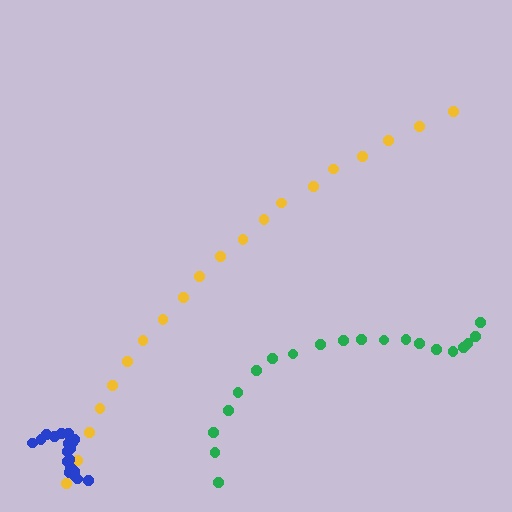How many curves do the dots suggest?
There are 3 distinct paths.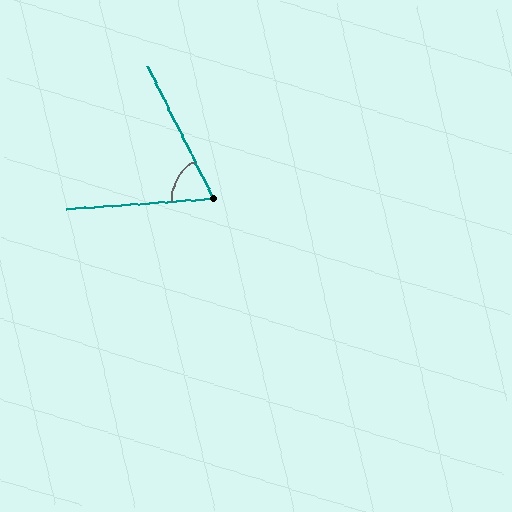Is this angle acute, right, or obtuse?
It is acute.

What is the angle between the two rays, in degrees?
Approximately 67 degrees.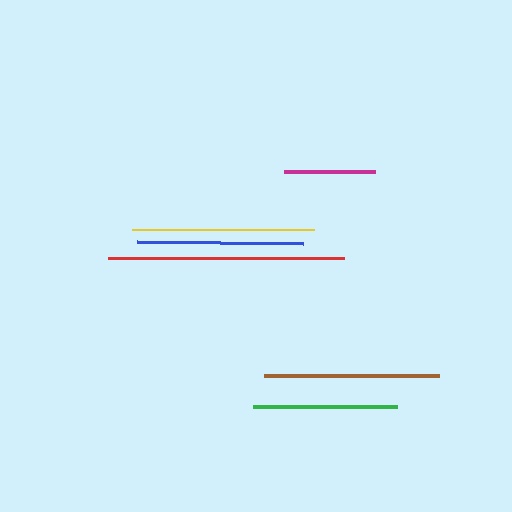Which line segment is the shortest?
The magenta line is the shortest at approximately 91 pixels.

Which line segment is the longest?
The red line is the longest at approximately 237 pixels.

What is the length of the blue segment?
The blue segment is approximately 165 pixels long.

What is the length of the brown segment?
The brown segment is approximately 176 pixels long.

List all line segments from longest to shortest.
From longest to shortest: red, yellow, brown, blue, green, magenta.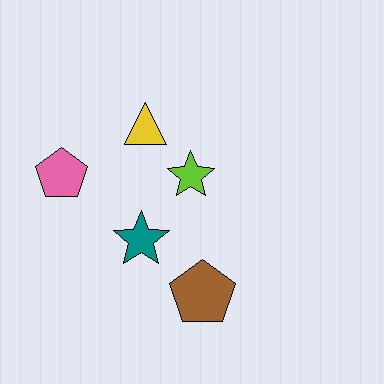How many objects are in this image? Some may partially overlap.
There are 5 objects.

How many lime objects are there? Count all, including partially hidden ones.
There is 1 lime object.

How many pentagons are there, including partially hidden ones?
There are 2 pentagons.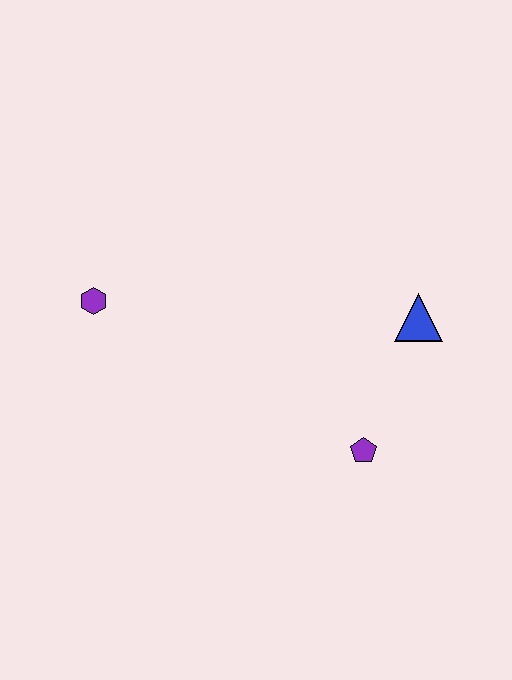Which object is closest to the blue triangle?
The purple pentagon is closest to the blue triangle.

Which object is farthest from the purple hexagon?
The blue triangle is farthest from the purple hexagon.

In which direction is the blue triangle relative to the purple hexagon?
The blue triangle is to the right of the purple hexagon.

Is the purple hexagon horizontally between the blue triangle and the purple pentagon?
No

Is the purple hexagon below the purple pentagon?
No